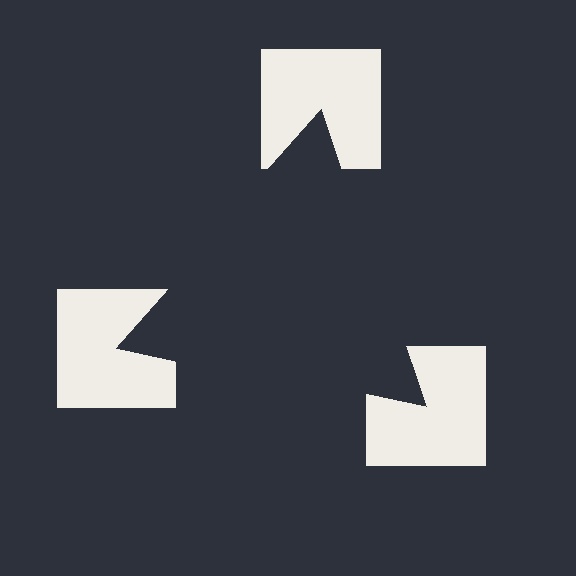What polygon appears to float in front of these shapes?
An illusory triangle — its edges are inferred from the aligned wedge cuts in the notched squares, not physically drawn.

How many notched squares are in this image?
There are 3 — one at each vertex of the illusory triangle.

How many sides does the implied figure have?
3 sides.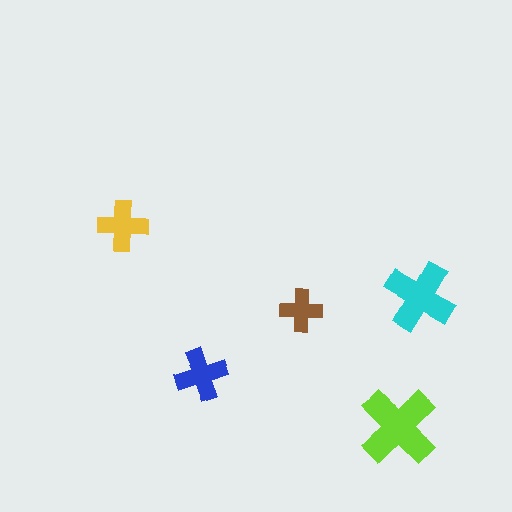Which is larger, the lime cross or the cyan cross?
The lime one.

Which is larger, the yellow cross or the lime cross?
The lime one.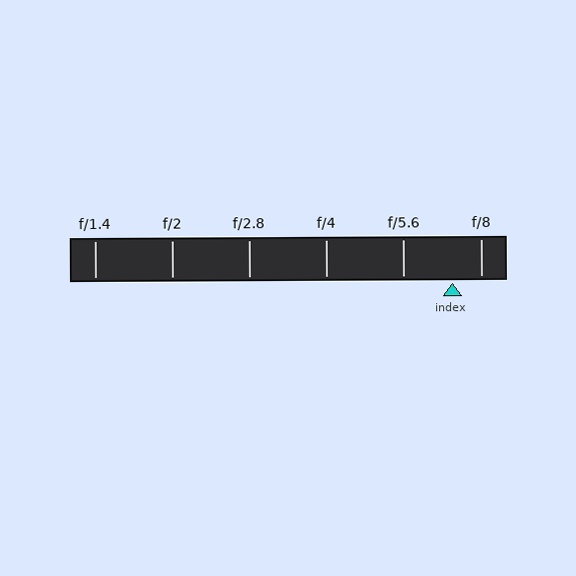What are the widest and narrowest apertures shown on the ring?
The widest aperture shown is f/1.4 and the narrowest is f/8.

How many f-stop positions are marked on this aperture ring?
There are 6 f-stop positions marked.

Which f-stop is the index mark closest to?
The index mark is closest to f/8.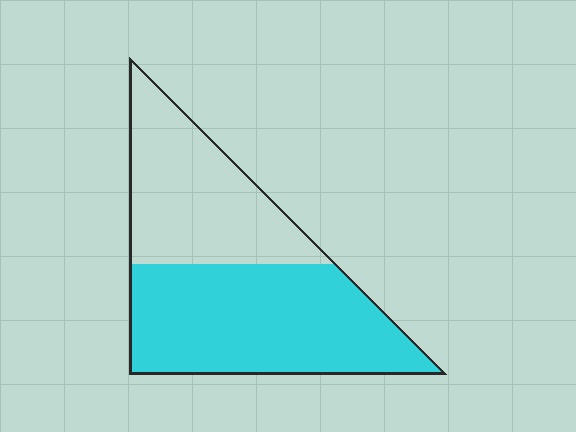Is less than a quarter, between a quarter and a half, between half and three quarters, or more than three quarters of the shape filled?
Between half and three quarters.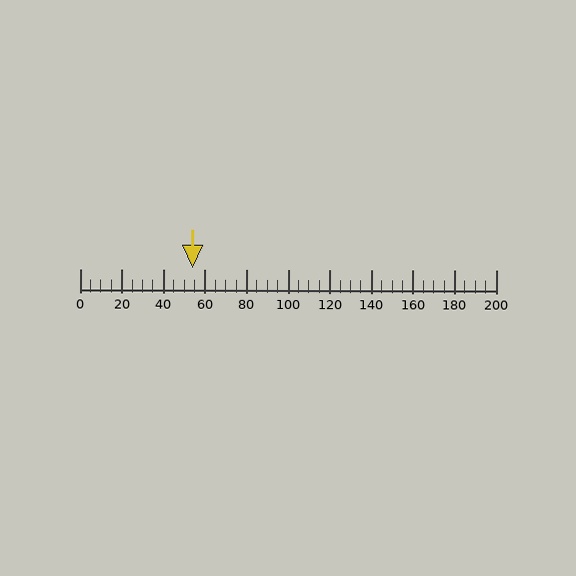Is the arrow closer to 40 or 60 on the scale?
The arrow is closer to 60.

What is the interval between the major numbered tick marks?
The major tick marks are spaced 20 units apart.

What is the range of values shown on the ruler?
The ruler shows values from 0 to 200.